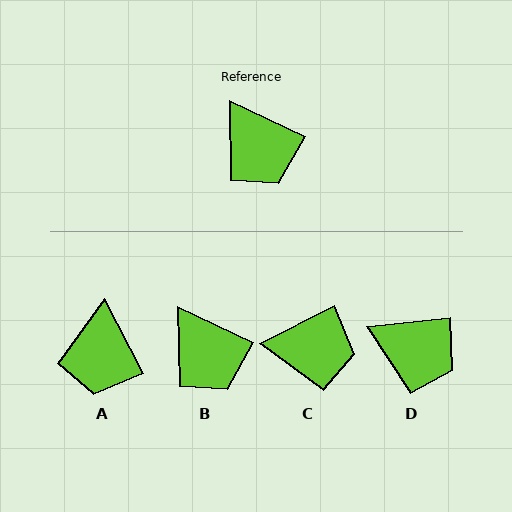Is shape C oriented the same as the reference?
No, it is off by about 53 degrees.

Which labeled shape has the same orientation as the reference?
B.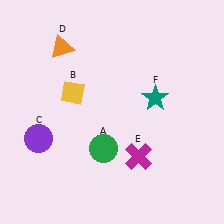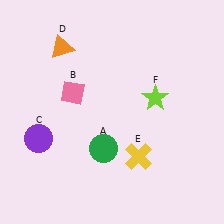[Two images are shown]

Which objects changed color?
B changed from yellow to pink. E changed from magenta to yellow. F changed from teal to lime.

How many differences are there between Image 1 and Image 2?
There are 3 differences between the two images.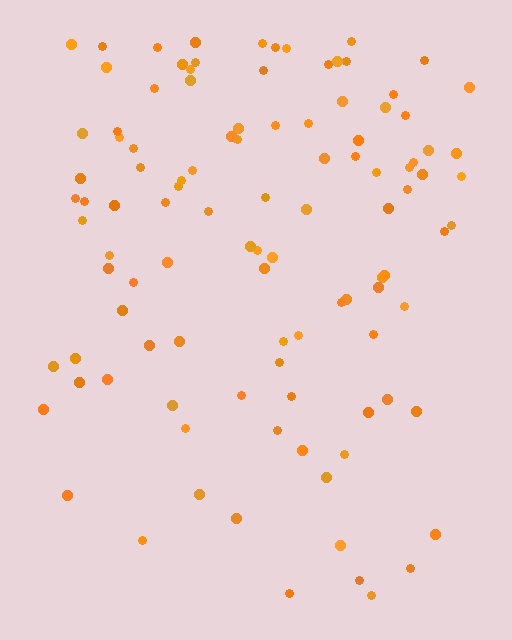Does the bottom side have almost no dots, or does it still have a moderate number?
Still a moderate number, just noticeably fewer than the top.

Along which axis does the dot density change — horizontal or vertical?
Vertical.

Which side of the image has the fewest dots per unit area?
The bottom.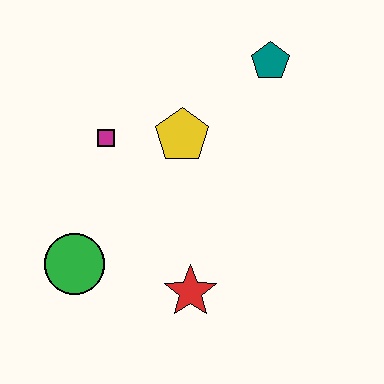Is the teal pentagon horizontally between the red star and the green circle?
No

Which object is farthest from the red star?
The teal pentagon is farthest from the red star.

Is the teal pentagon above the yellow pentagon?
Yes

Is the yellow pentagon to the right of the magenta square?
Yes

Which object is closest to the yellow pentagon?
The magenta square is closest to the yellow pentagon.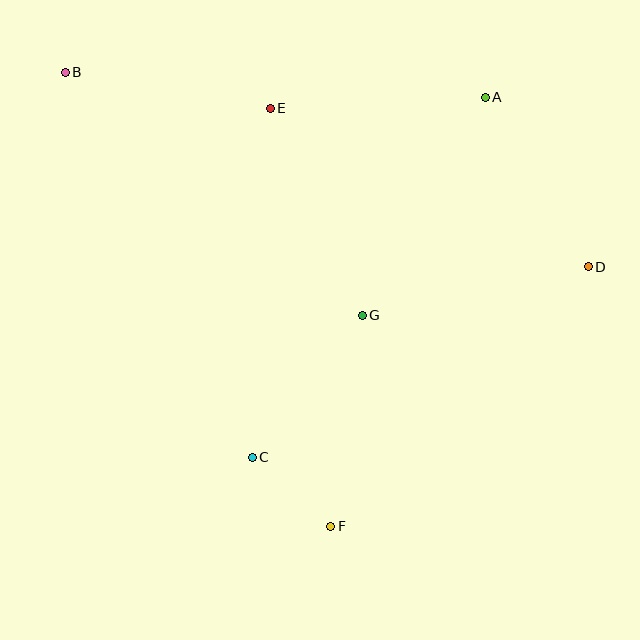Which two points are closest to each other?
Points C and F are closest to each other.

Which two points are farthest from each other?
Points B and D are farthest from each other.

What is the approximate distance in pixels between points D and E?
The distance between D and E is approximately 355 pixels.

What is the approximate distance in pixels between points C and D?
The distance between C and D is approximately 386 pixels.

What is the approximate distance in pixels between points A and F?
The distance between A and F is approximately 456 pixels.